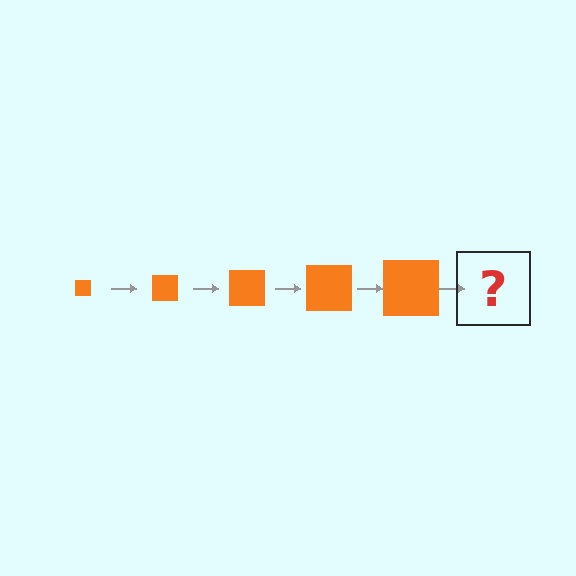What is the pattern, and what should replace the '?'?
The pattern is that the square gets progressively larger each step. The '?' should be an orange square, larger than the previous one.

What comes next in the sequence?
The next element should be an orange square, larger than the previous one.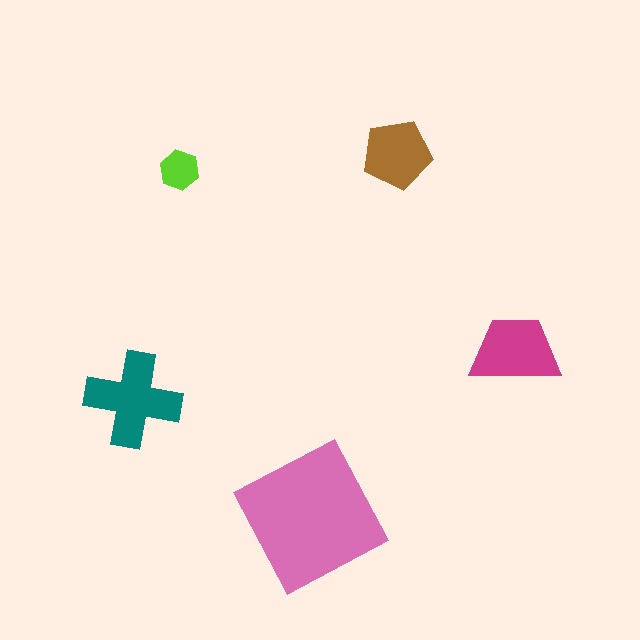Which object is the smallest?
The lime hexagon.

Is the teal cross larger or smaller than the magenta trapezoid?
Larger.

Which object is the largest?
The pink square.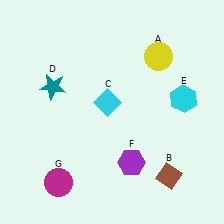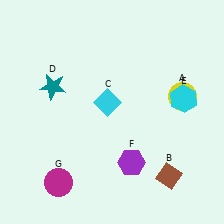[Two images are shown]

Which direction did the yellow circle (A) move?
The yellow circle (A) moved down.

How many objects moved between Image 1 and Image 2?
1 object moved between the two images.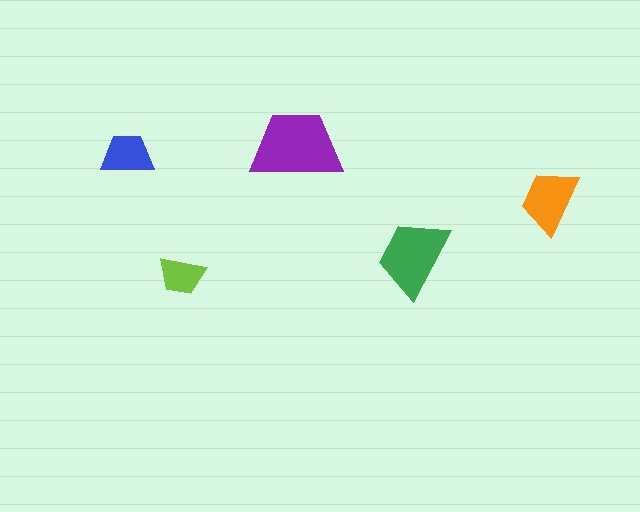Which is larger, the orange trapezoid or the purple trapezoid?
The purple one.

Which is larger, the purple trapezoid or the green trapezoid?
The purple one.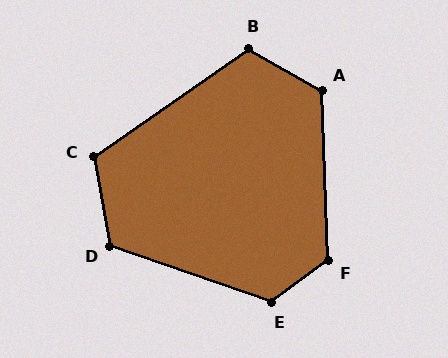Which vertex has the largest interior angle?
F, at approximately 125 degrees.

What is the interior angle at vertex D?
Approximately 120 degrees (obtuse).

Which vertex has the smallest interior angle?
C, at approximately 114 degrees.